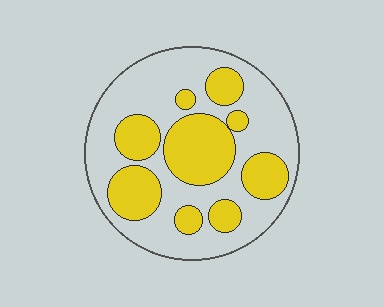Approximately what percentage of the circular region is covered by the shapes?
Approximately 40%.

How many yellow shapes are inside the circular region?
9.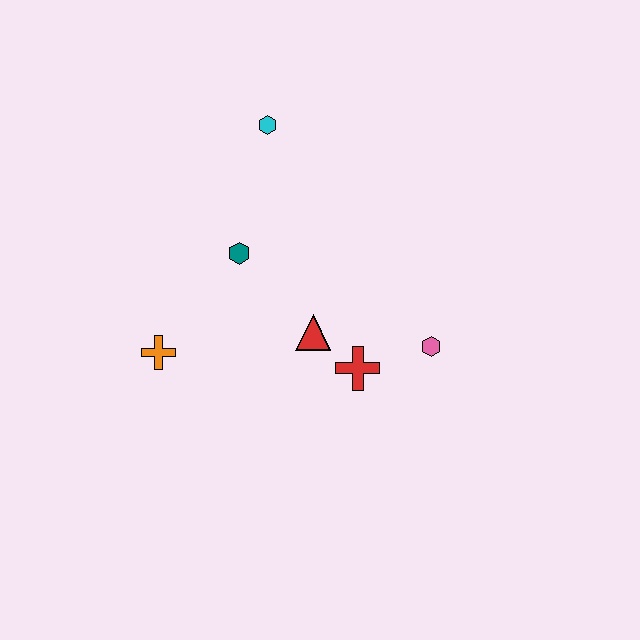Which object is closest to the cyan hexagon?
The teal hexagon is closest to the cyan hexagon.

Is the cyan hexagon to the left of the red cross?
Yes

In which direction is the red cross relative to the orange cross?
The red cross is to the right of the orange cross.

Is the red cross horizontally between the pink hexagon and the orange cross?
Yes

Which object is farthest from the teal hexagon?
The pink hexagon is farthest from the teal hexagon.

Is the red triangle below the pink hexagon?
No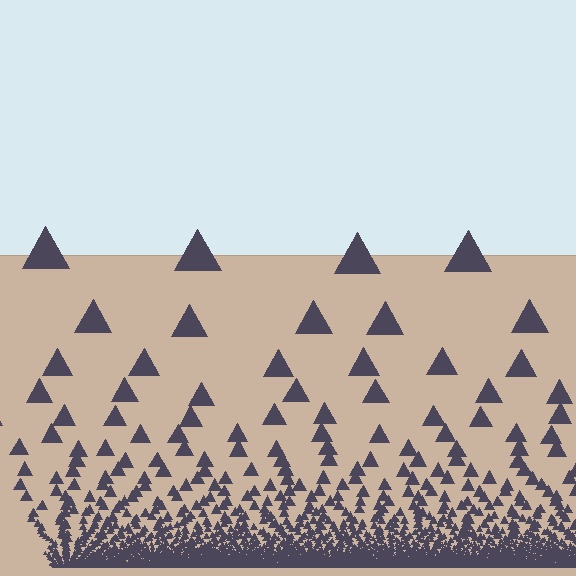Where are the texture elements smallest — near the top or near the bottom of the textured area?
Near the bottom.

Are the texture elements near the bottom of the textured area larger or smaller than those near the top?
Smaller. The gradient is inverted — elements near the bottom are smaller and denser.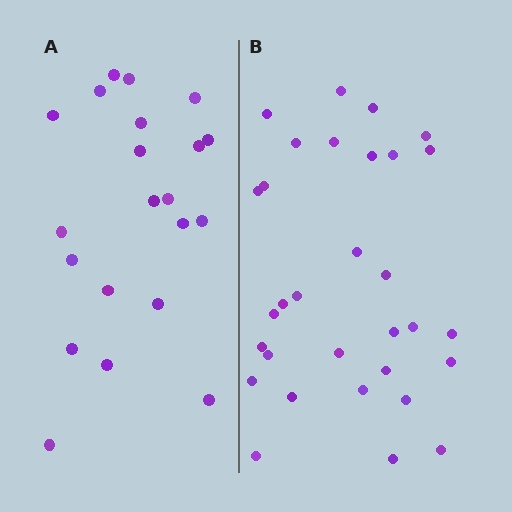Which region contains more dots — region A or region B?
Region B (the right region) has more dots.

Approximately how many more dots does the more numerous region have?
Region B has roughly 10 or so more dots than region A.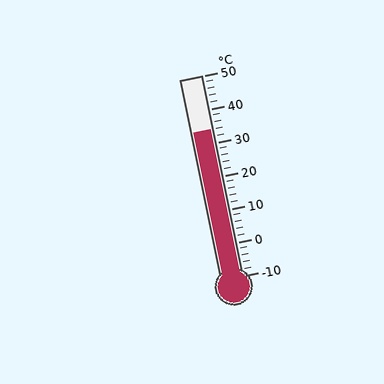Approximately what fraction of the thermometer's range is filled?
The thermometer is filled to approximately 75% of its range.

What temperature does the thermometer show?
The thermometer shows approximately 34°C.